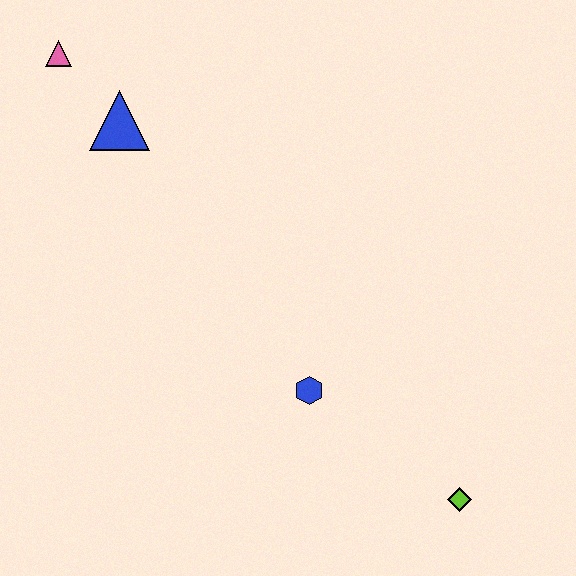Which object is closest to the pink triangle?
The blue triangle is closest to the pink triangle.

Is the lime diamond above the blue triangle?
No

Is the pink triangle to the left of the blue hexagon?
Yes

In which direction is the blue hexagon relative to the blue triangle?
The blue hexagon is below the blue triangle.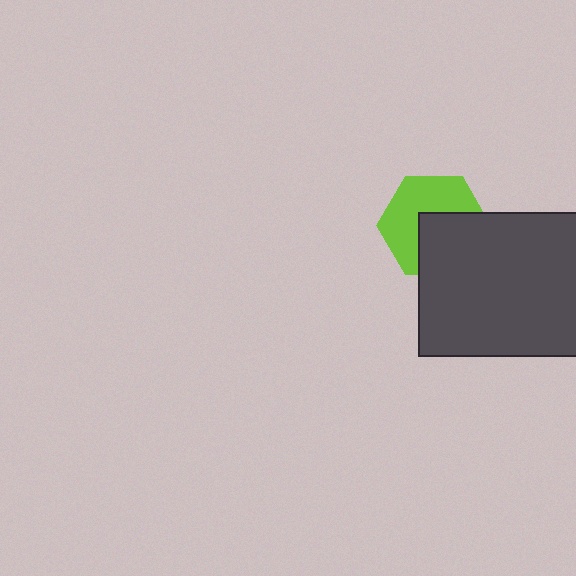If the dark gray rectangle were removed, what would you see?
You would see the complete lime hexagon.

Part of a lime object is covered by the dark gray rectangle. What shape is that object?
It is a hexagon.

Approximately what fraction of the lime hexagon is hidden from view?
Roughly 46% of the lime hexagon is hidden behind the dark gray rectangle.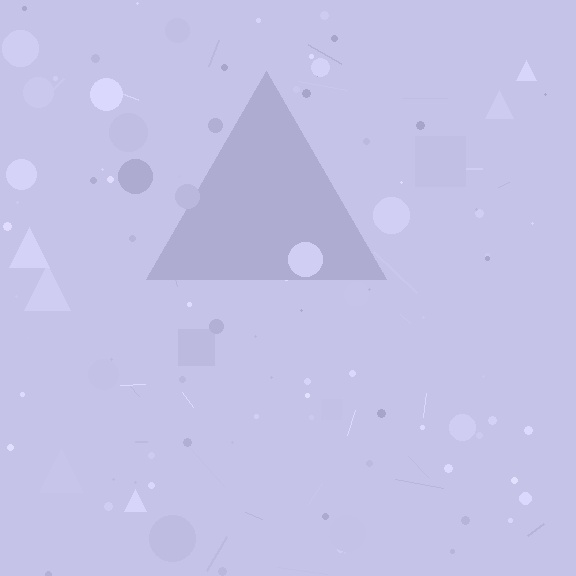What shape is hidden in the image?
A triangle is hidden in the image.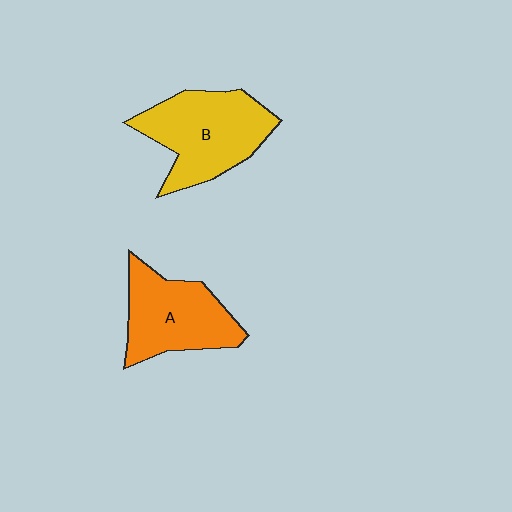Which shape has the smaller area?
Shape A (orange).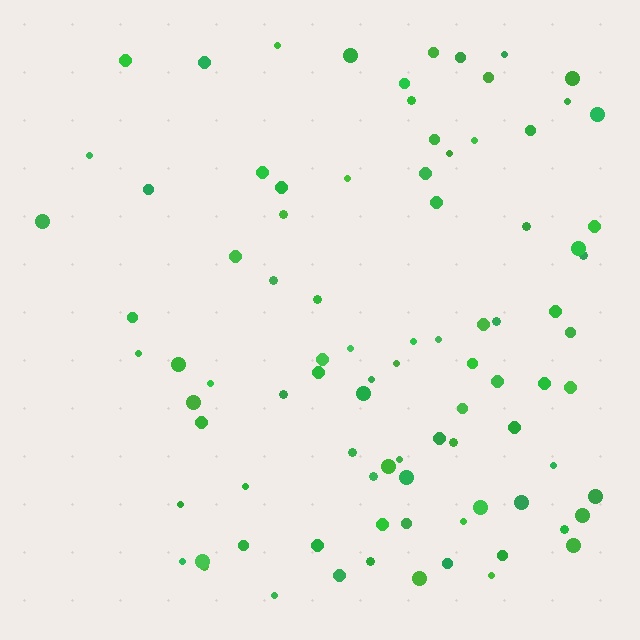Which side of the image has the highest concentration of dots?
The right.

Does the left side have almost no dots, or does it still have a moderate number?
Still a moderate number, just noticeably fewer than the right.